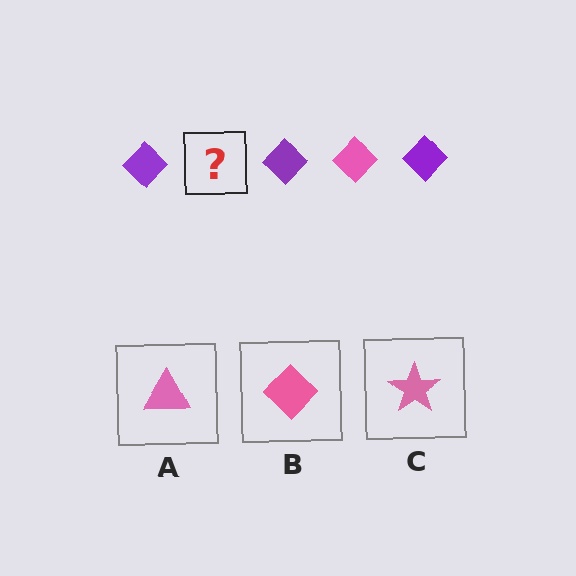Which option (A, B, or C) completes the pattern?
B.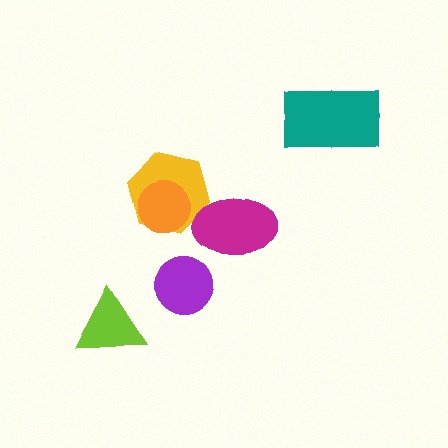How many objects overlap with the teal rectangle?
0 objects overlap with the teal rectangle.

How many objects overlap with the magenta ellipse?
1 object overlaps with the magenta ellipse.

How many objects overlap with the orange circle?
1 object overlaps with the orange circle.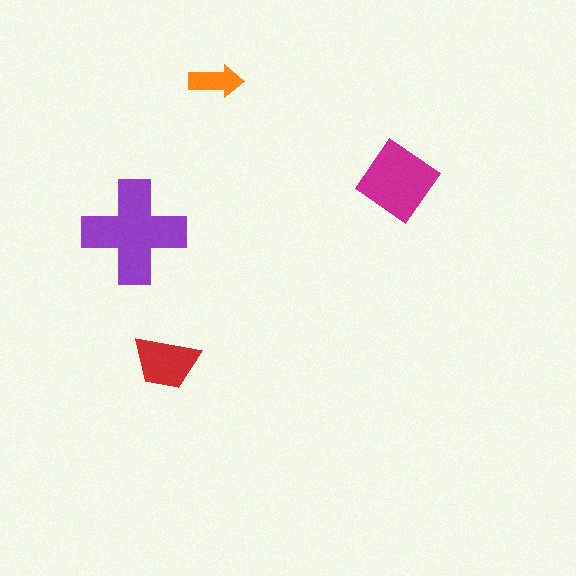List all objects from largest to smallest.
The purple cross, the magenta diamond, the red trapezoid, the orange arrow.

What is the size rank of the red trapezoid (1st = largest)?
3rd.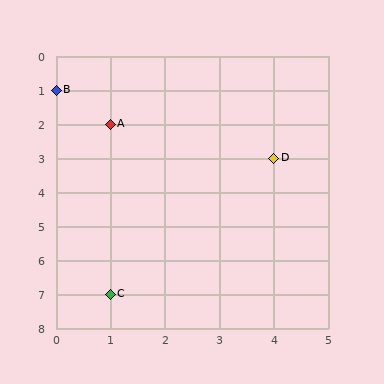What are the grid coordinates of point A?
Point A is at grid coordinates (1, 2).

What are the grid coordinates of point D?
Point D is at grid coordinates (4, 3).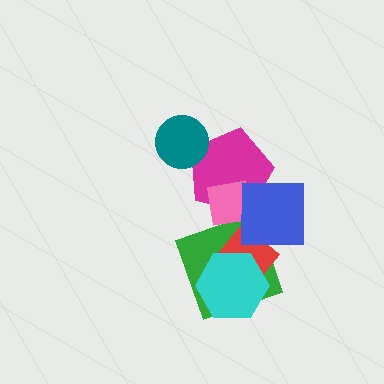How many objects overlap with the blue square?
3 objects overlap with the blue square.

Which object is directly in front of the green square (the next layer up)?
The red diamond is directly in front of the green square.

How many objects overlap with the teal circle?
1 object overlaps with the teal circle.